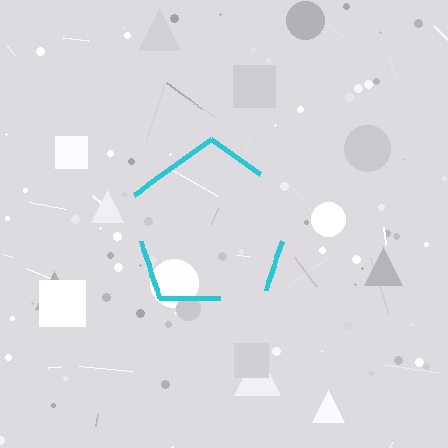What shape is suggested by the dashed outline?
The dashed outline suggests a pentagon.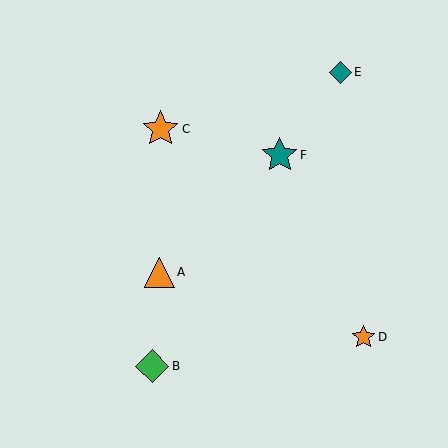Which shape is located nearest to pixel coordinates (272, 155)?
The teal star (labeled F) at (280, 155) is nearest to that location.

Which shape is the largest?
The orange star (labeled C) is the largest.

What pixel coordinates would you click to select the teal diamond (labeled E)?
Click at (340, 72) to select the teal diamond E.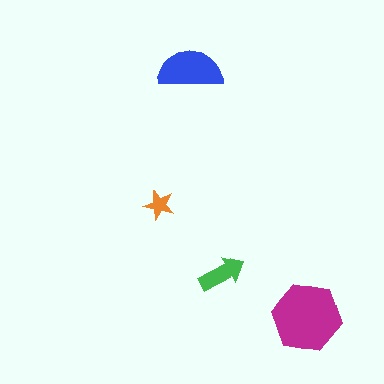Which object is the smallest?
The orange star.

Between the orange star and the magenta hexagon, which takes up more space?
The magenta hexagon.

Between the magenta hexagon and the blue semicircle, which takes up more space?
The magenta hexagon.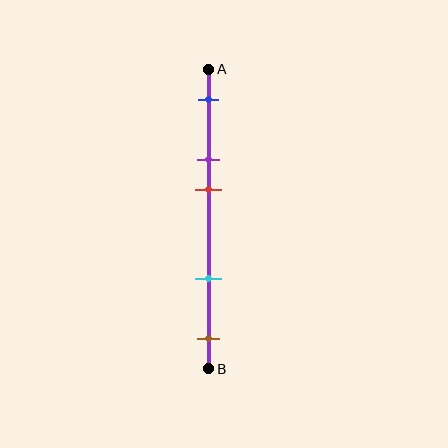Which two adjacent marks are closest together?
The purple and red marks are the closest adjacent pair.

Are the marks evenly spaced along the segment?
No, the marks are not evenly spaced.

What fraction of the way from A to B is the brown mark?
The brown mark is approximately 90% (0.9) of the way from A to B.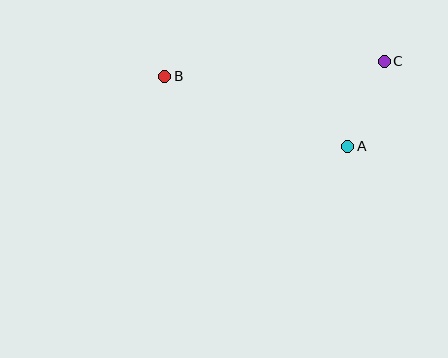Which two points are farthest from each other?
Points B and C are farthest from each other.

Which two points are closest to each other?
Points A and C are closest to each other.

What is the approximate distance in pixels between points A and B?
The distance between A and B is approximately 196 pixels.